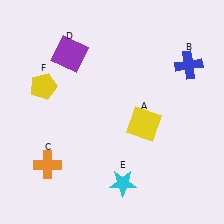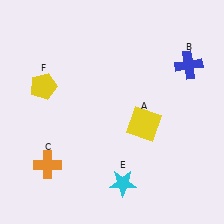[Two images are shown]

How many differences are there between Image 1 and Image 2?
There is 1 difference between the two images.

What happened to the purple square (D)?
The purple square (D) was removed in Image 2. It was in the top-left area of Image 1.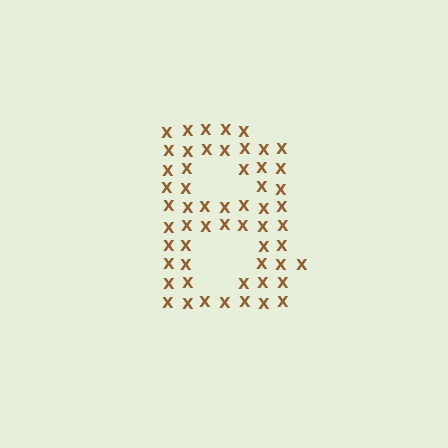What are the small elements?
The small elements are letter X's.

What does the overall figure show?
The overall figure shows the letter B.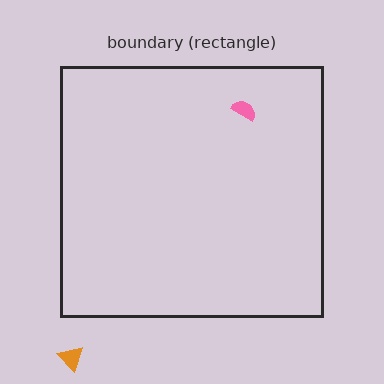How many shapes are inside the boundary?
1 inside, 1 outside.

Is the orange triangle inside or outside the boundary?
Outside.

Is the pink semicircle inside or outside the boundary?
Inside.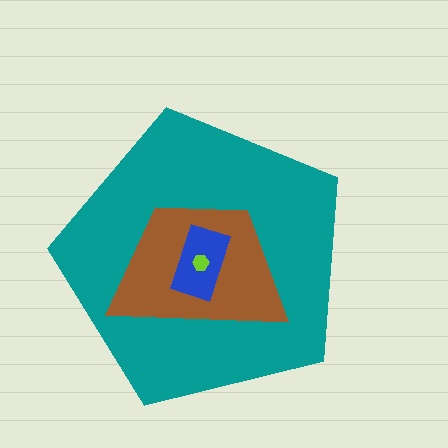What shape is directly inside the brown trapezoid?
The blue rectangle.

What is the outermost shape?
The teal pentagon.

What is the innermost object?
The lime hexagon.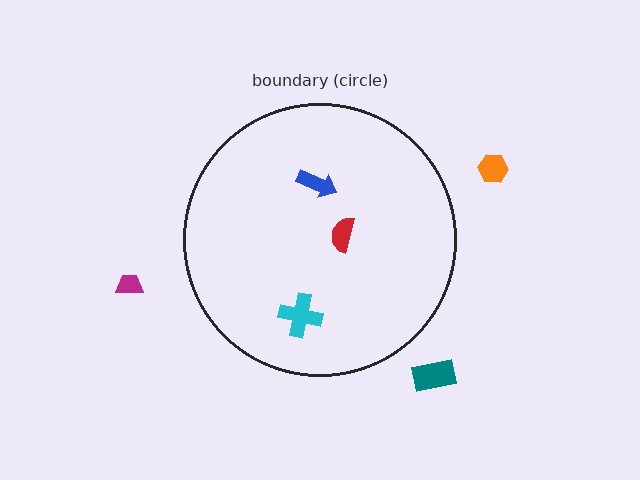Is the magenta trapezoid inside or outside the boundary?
Outside.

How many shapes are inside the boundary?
3 inside, 3 outside.